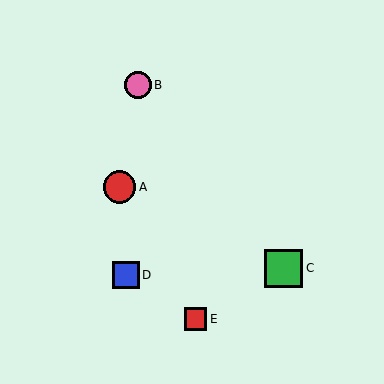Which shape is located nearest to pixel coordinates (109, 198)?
The red circle (labeled A) at (119, 187) is nearest to that location.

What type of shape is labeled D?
Shape D is a blue square.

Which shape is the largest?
The green square (labeled C) is the largest.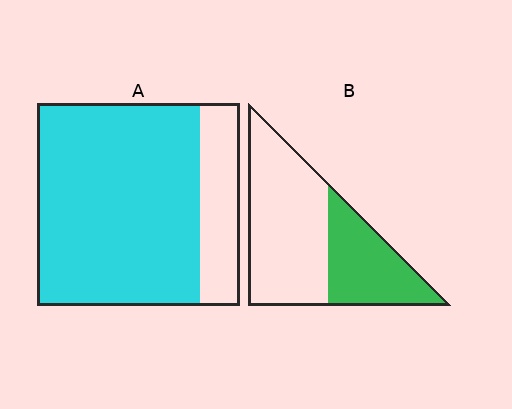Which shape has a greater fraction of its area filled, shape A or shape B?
Shape A.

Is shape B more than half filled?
No.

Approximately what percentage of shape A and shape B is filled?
A is approximately 80% and B is approximately 35%.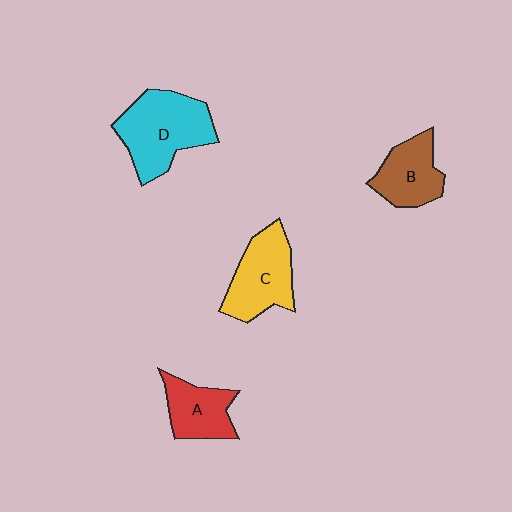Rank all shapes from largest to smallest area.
From largest to smallest: D (cyan), C (yellow), B (brown), A (red).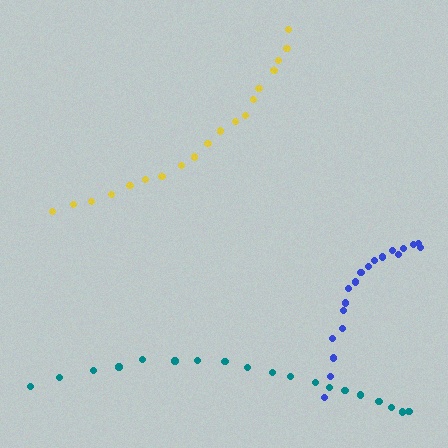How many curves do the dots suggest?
There are 3 distinct paths.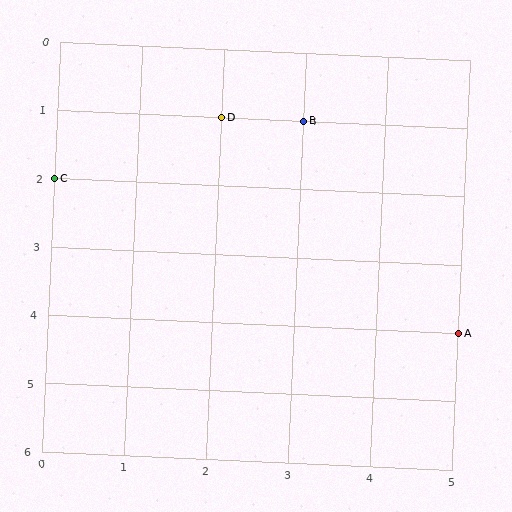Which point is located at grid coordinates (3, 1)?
Point B is at (3, 1).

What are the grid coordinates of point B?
Point B is at grid coordinates (3, 1).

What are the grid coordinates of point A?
Point A is at grid coordinates (5, 4).